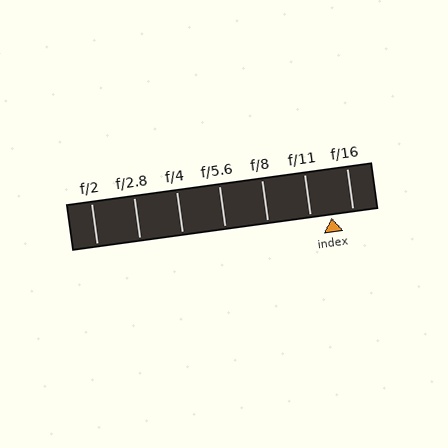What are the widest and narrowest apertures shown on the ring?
The widest aperture shown is f/2 and the narrowest is f/16.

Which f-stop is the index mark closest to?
The index mark is closest to f/16.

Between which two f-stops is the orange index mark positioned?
The index mark is between f/11 and f/16.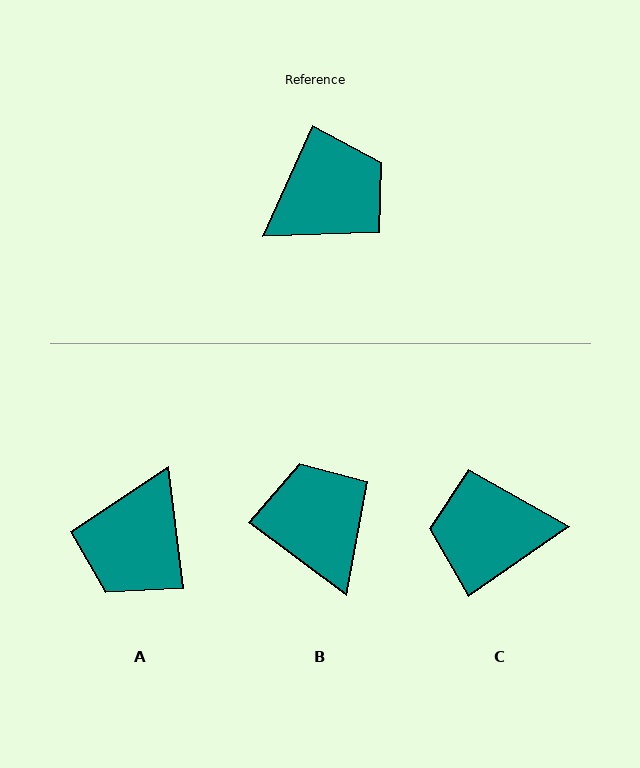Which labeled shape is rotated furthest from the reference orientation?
C, about 149 degrees away.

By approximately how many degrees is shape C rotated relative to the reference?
Approximately 149 degrees counter-clockwise.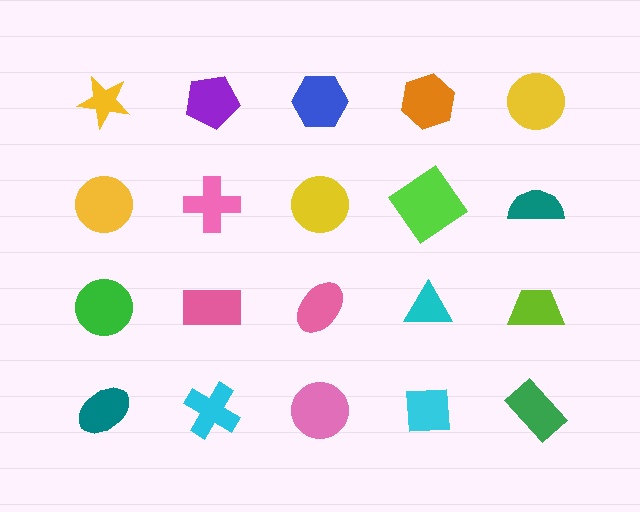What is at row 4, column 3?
A pink circle.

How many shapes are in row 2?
5 shapes.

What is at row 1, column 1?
A yellow star.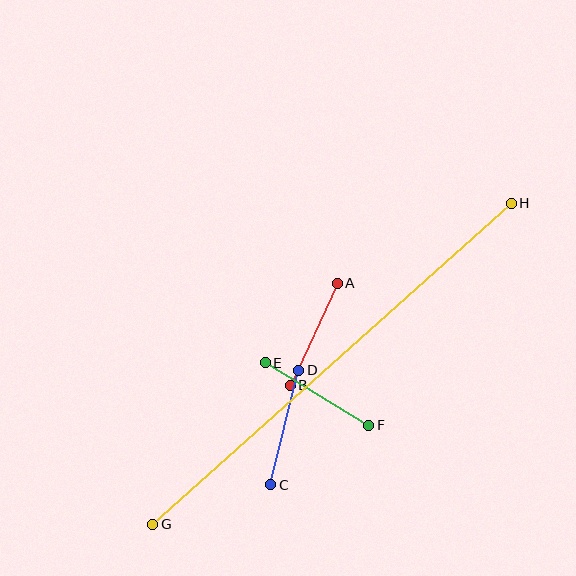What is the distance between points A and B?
The distance is approximately 113 pixels.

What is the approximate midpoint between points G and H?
The midpoint is at approximately (332, 364) pixels.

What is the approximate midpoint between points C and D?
The midpoint is at approximately (285, 428) pixels.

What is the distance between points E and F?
The distance is approximately 121 pixels.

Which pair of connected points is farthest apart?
Points G and H are farthest apart.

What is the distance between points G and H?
The distance is approximately 481 pixels.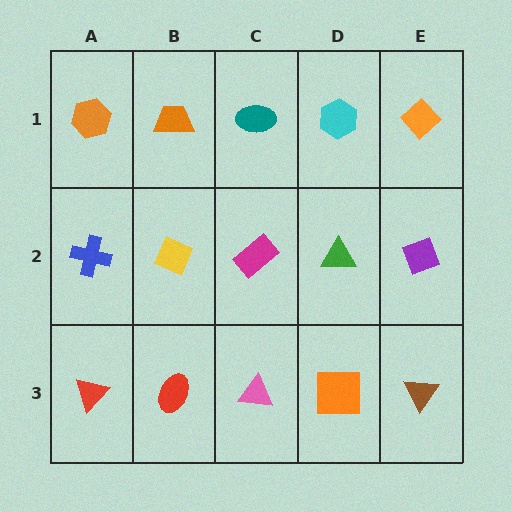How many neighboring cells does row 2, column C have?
4.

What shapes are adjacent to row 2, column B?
An orange trapezoid (row 1, column B), a red ellipse (row 3, column B), a blue cross (row 2, column A), a magenta rectangle (row 2, column C).